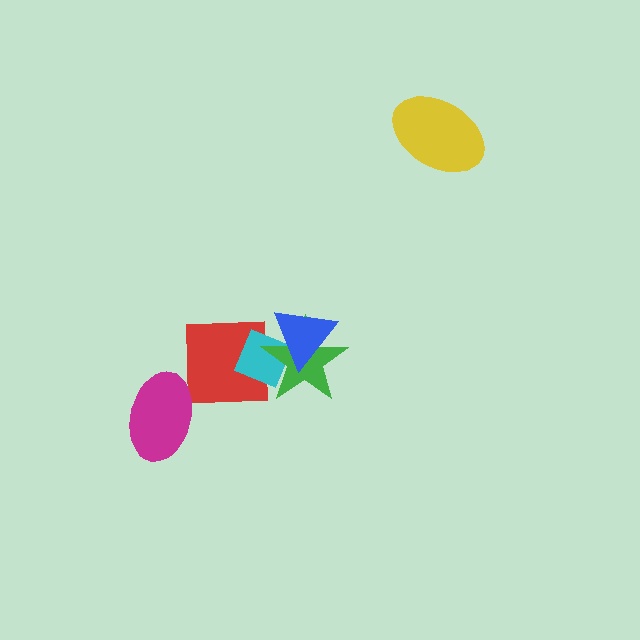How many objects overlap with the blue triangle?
2 objects overlap with the blue triangle.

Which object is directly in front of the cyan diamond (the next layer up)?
The green star is directly in front of the cyan diamond.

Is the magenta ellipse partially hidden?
No, no other shape covers it.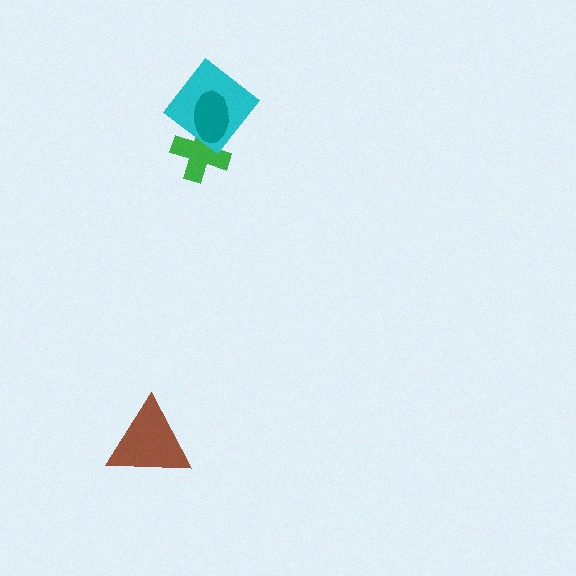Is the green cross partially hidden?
Yes, it is partially covered by another shape.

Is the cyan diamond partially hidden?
Yes, it is partially covered by another shape.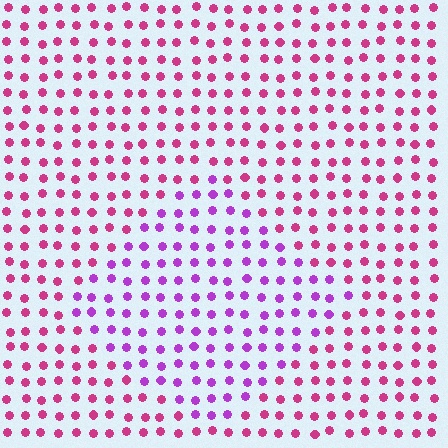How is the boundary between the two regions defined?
The boundary is defined purely by a slight shift in hue (about 39 degrees). Spacing, size, and orientation are identical on both sides.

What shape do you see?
I see a diamond.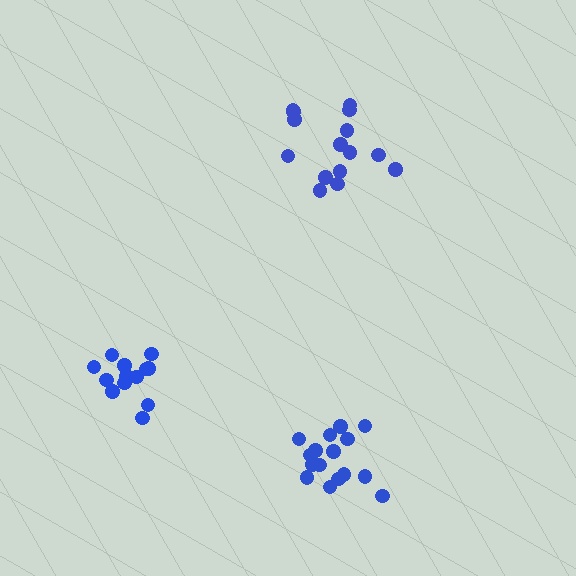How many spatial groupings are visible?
There are 3 spatial groupings.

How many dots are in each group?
Group 1: 16 dots, Group 2: 13 dots, Group 3: 15 dots (44 total).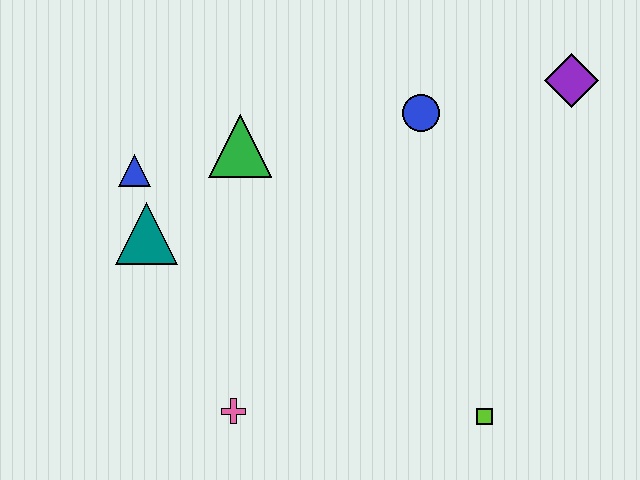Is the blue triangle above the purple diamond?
No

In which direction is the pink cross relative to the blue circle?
The pink cross is below the blue circle.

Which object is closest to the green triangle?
The blue triangle is closest to the green triangle.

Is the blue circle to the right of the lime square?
No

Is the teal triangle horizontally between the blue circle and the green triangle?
No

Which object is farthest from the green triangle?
The lime square is farthest from the green triangle.